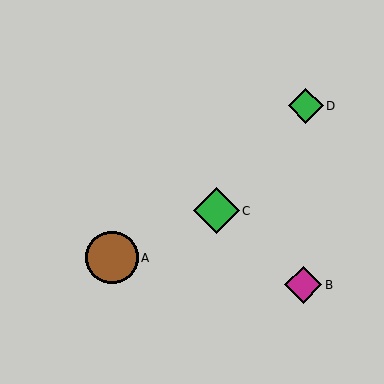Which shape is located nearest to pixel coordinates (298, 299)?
The magenta diamond (labeled B) at (303, 285) is nearest to that location.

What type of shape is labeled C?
Shape C is a green diamond.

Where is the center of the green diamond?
The center of the green diamond is at (306, 106).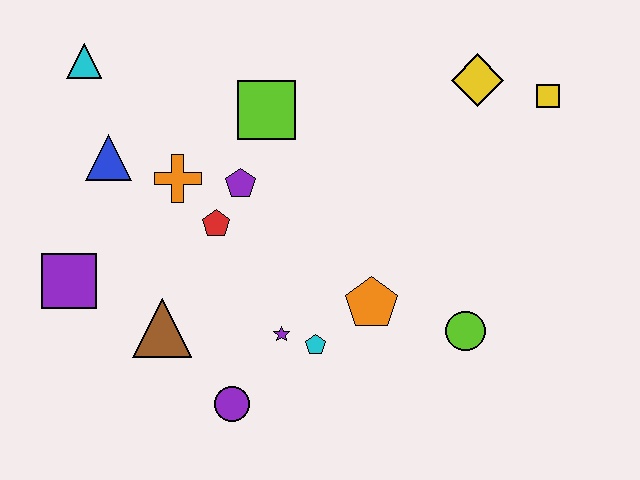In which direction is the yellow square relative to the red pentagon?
The yellow square is to the right of the red pentagon.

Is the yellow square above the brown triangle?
Yes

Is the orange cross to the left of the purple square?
No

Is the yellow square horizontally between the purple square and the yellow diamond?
No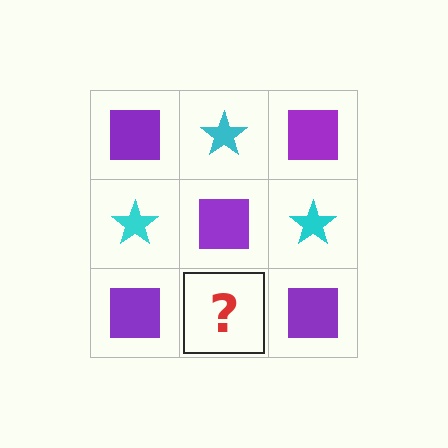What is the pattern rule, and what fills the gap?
The rule is that it alternates purple square and cyan star in a checkerboard pattern. The gap should be filled with a cyan star.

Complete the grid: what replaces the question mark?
The question mark should be replaced with a cyan star.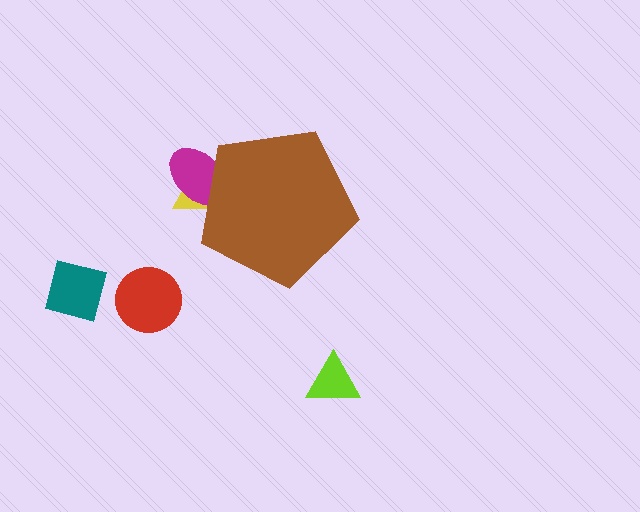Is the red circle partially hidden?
No, the red circle is fully visible.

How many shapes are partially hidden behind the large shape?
2 shapes are partially hidden.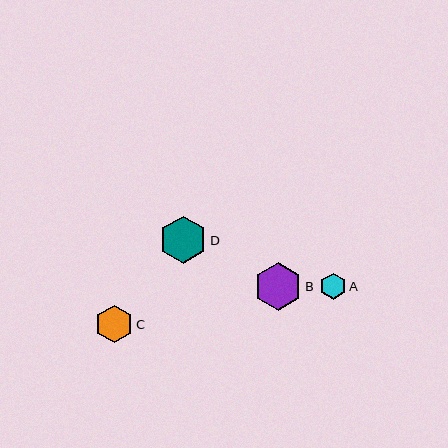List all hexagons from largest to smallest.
From largest to smallest: B, D, C, A.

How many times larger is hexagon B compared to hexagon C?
Hexagon B is approximately 1.3 times the size of hexagon C.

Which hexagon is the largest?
Hexagon B is the largest with a size of approximately 48 pixels.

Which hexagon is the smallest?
Hexagon A is the smallest with a size of approximately 26 pixels.